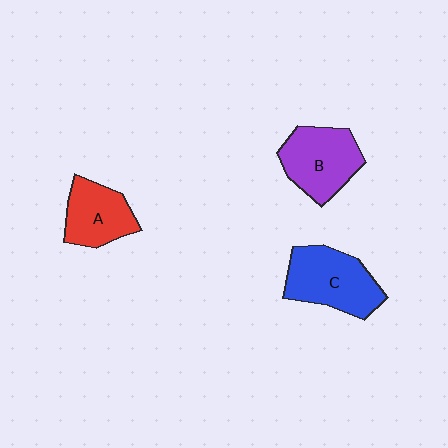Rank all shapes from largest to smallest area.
From largest to smallest: C (blue), B (purple), A (red).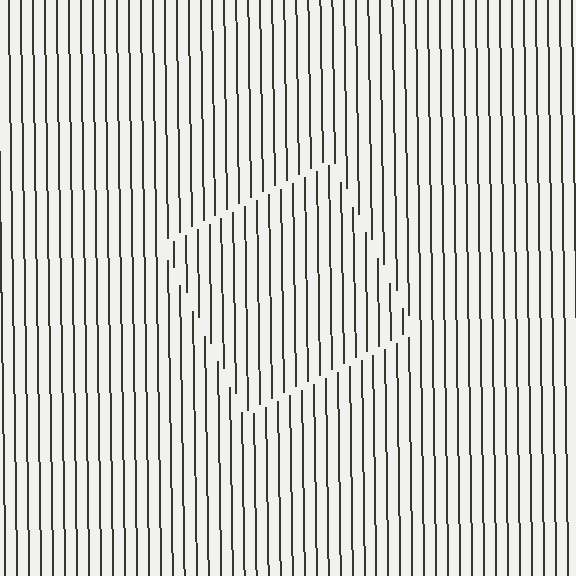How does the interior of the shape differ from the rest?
The interior of the shape contains the same grating, shifted by half a period — the contour is defined by the phase discontinuity where line-ends from the inner and outer gratings abut.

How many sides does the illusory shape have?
4 sides — the line-ends trace a square.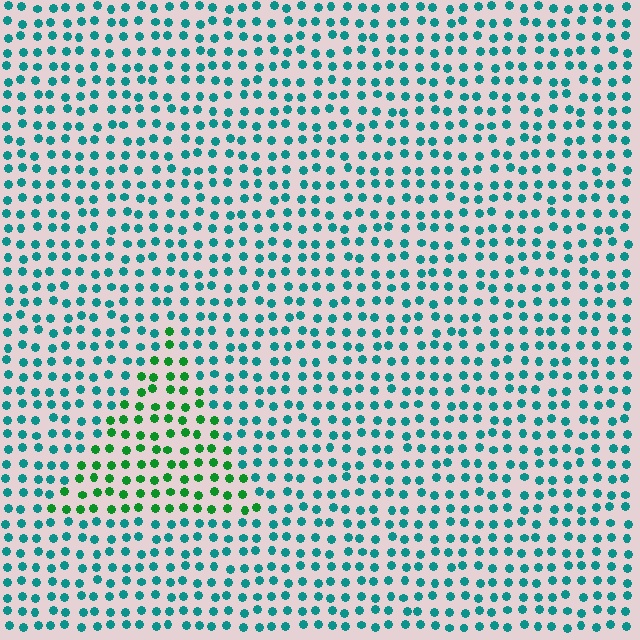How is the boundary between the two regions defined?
The boundary is defined purely by a slight shift in hue (about 46 degrees). Spacing, size, and orientation are identical on both sides.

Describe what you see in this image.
The image is filled with small teal elements in a uniform arrangement. A triangle-shaped region is visible where the elements are tinted to a slightly different hue, forming a subtle color boundary.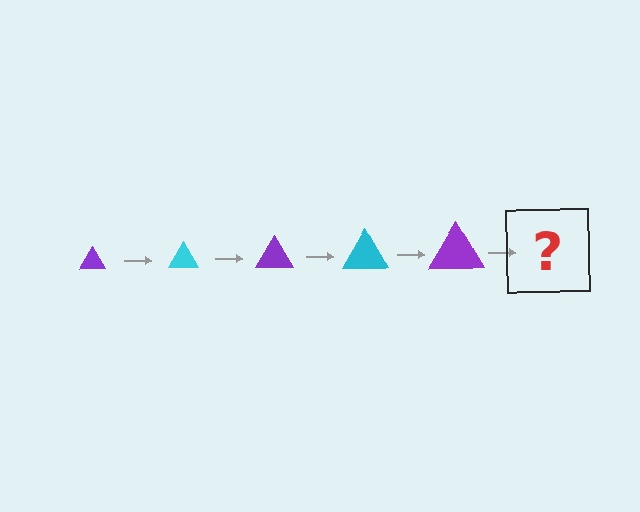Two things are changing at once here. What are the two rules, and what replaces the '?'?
The two rules are that the triangle grows larger each step and the color cycles through purple and cyan. The '?' should be a cyan triangle, larger than the previous one.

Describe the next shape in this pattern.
It should be a cyan triangle, larger than the previous one.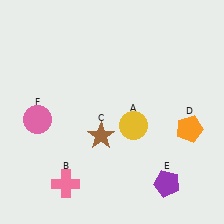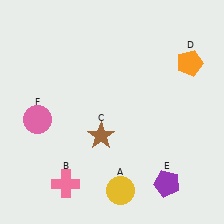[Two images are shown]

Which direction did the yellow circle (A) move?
The yellow circle (A) moved down.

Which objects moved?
The objects that moved are: the yellow circle (A), the orange pentagon (D).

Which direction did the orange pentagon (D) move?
The orange pentagon (D) moved up.